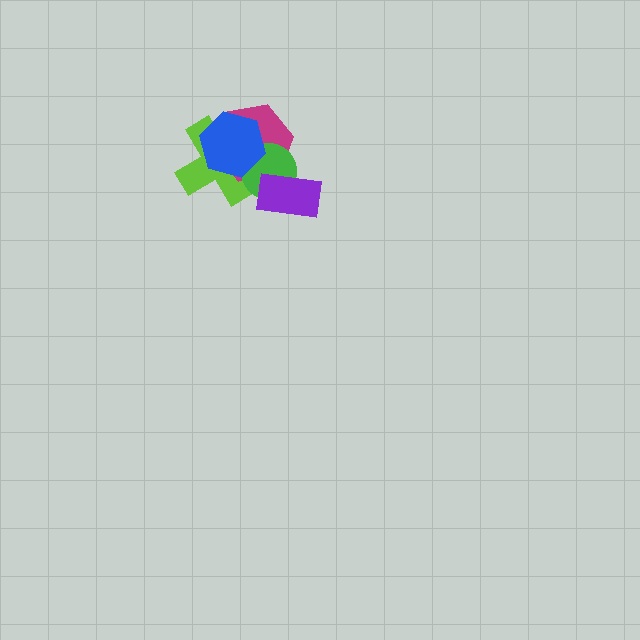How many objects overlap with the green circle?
4 objects overlap with the green circle.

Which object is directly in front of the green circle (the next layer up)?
The purple rectangle is directly in front of the green circle.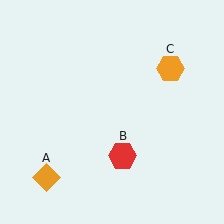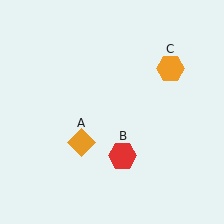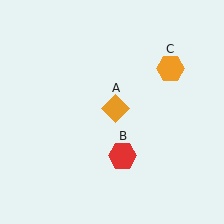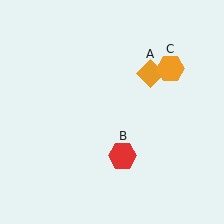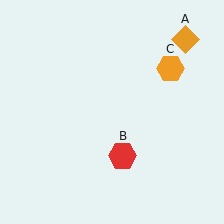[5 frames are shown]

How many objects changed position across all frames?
1 object changed position: orange diamond (object A).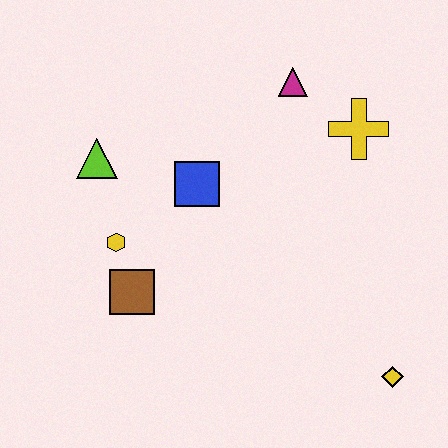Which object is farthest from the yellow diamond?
The lime triangle is farthest from the yellow diamond.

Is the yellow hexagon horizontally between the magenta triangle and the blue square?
No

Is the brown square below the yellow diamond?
No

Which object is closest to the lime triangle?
The yellow hexagon is closest to the lime triangle.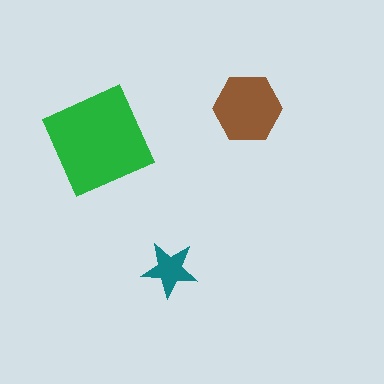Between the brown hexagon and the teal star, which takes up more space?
The brown hexagon.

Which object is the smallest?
The teal star.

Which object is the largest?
The green square.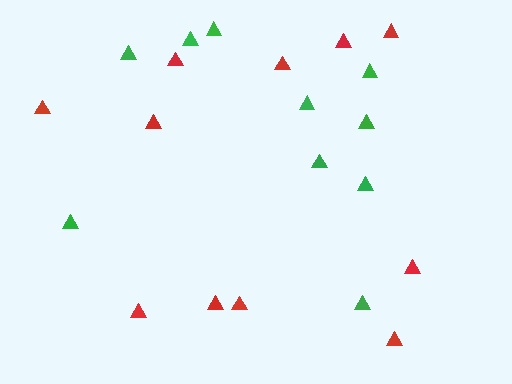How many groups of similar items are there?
There are 2 groups: one group of green triangles (10) and one group of red triangles (11).